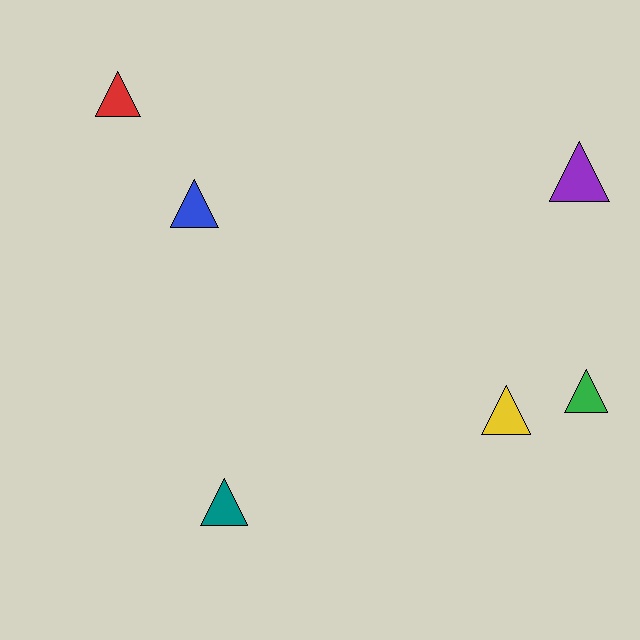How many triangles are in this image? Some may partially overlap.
There are 6 triangles.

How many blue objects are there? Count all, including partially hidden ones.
There is 1 blue object.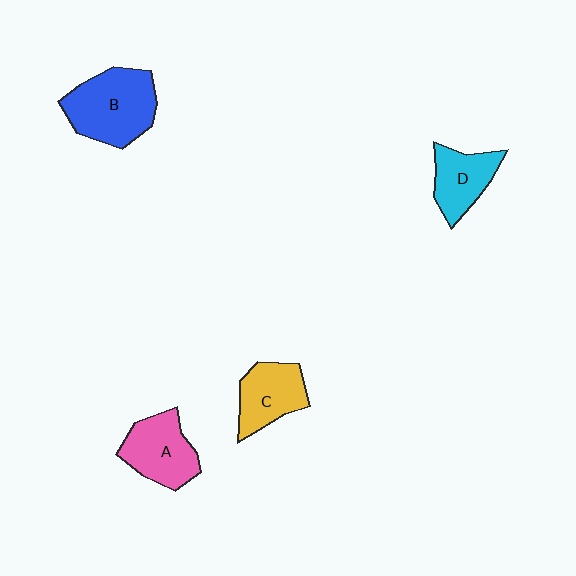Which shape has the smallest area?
Shape D (cyan).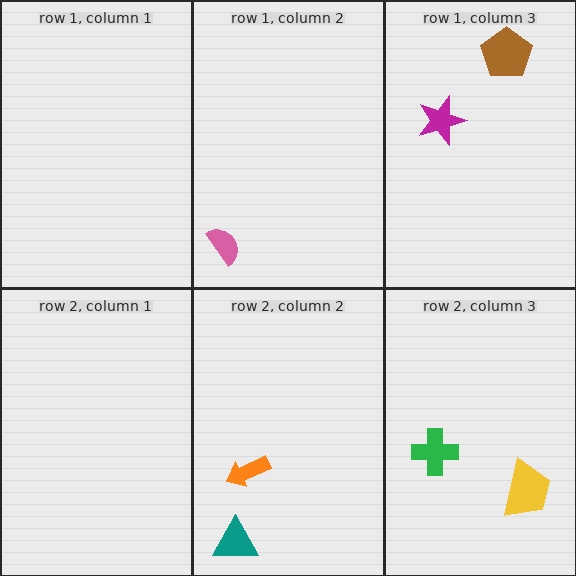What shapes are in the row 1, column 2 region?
The pink semicircle.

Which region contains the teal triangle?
The row 2, column 2 region.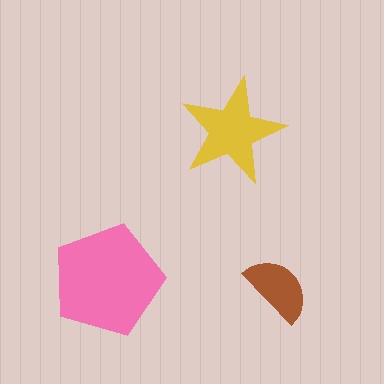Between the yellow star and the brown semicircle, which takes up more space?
The yellow star.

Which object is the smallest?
The brown semicircle.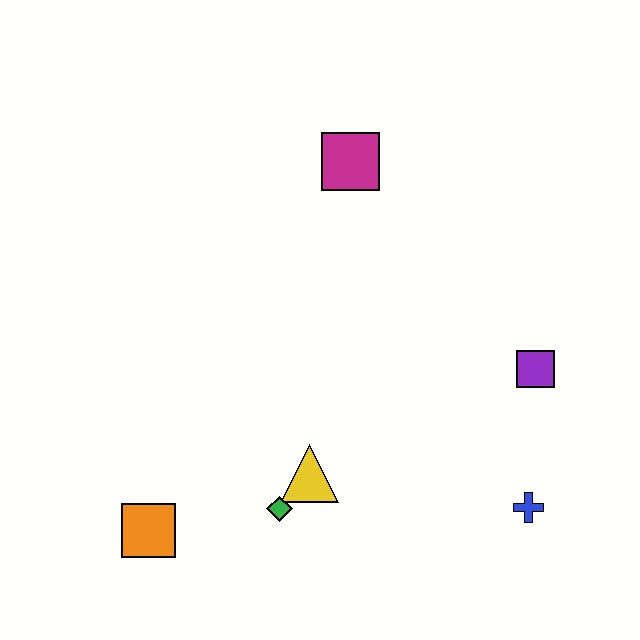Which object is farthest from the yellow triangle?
The magenta square is farthest from the yellow triangle.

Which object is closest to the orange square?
The green diamond is closest to the orange square.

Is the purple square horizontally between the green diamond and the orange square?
No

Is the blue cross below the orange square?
No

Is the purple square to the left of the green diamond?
No